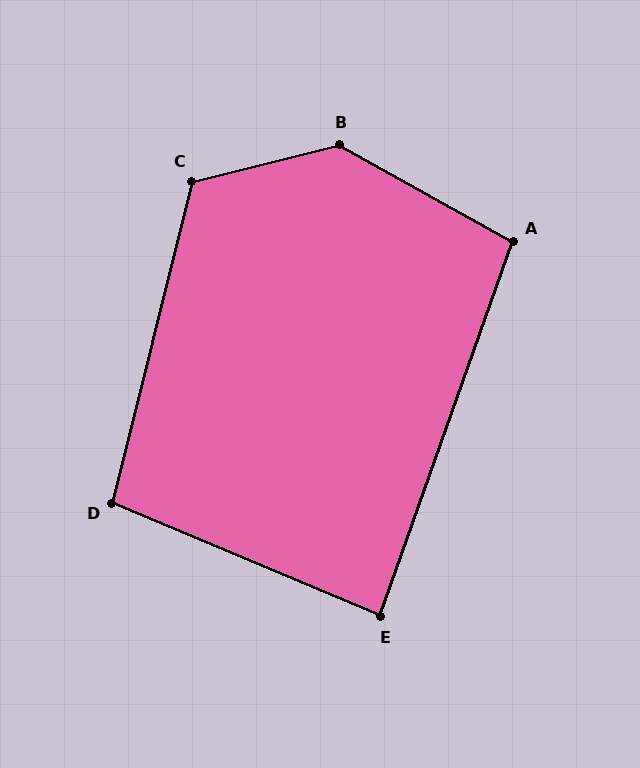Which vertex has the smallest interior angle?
E, at approximately 87 degrees.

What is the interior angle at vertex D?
Approximately 99 degrees (obtuse).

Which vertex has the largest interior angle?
B, at approximately 137 degrees.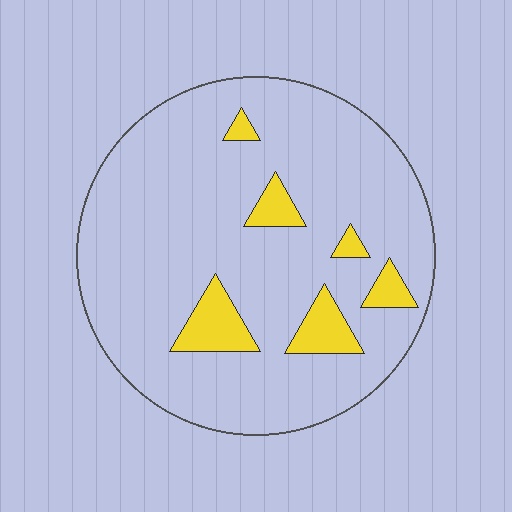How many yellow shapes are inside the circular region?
6.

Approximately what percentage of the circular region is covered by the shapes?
Approximately 10%.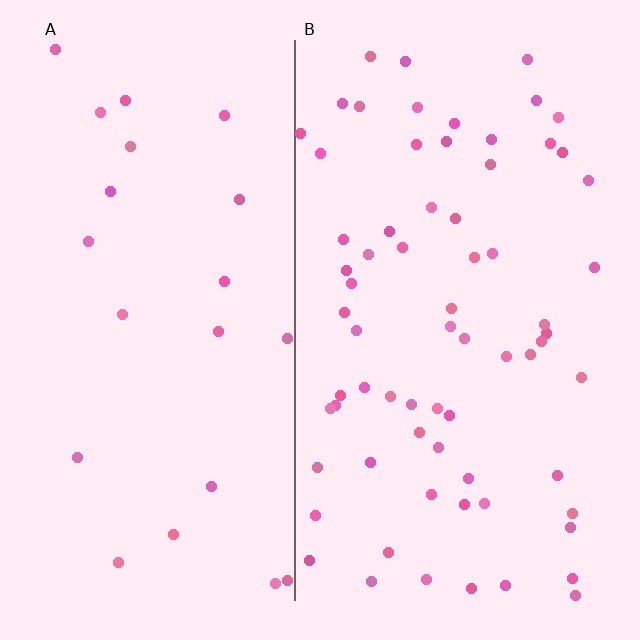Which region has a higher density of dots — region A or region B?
B (the right).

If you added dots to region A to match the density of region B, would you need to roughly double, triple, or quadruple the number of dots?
Approximately triple.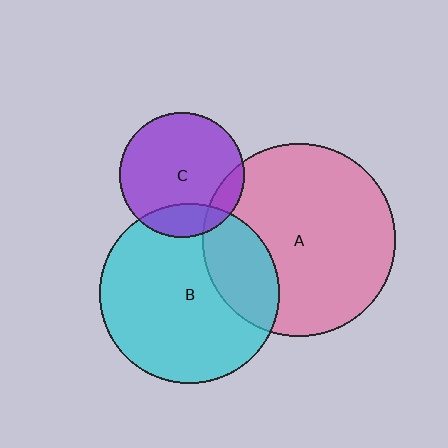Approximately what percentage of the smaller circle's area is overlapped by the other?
Approximately 25%.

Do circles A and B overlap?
Yes.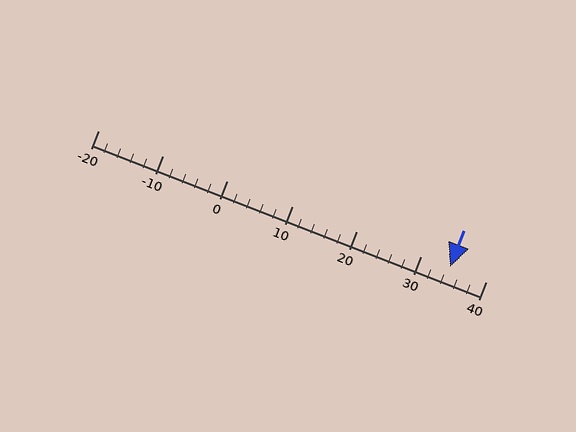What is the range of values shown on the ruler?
The ruler shows values from -20 to 40.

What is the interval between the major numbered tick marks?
The major tick marks are spaced 10 units apart.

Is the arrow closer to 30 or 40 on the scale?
The arrow is closer to 30.